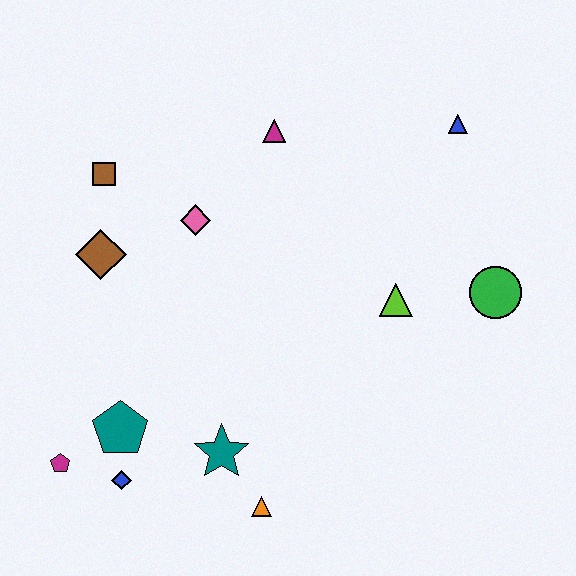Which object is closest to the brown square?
The brown diamond is closest to the brown square.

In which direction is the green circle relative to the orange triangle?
The green circle is to the right of the orange triangle.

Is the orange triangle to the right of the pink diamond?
Yes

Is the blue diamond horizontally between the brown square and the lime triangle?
Yes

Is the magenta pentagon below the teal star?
Yes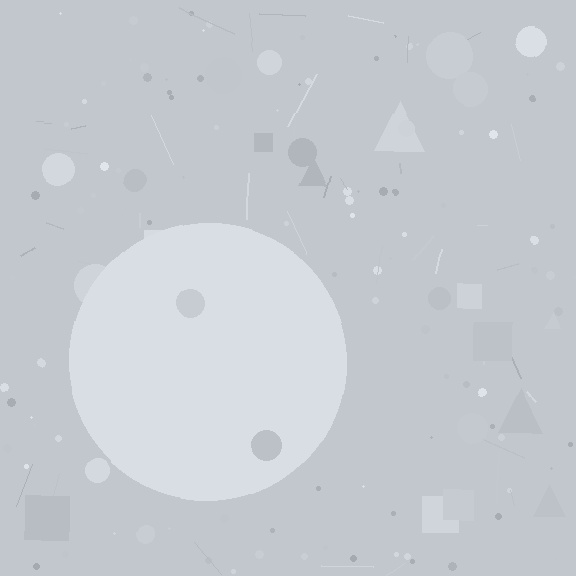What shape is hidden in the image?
A circle is hidden in the image.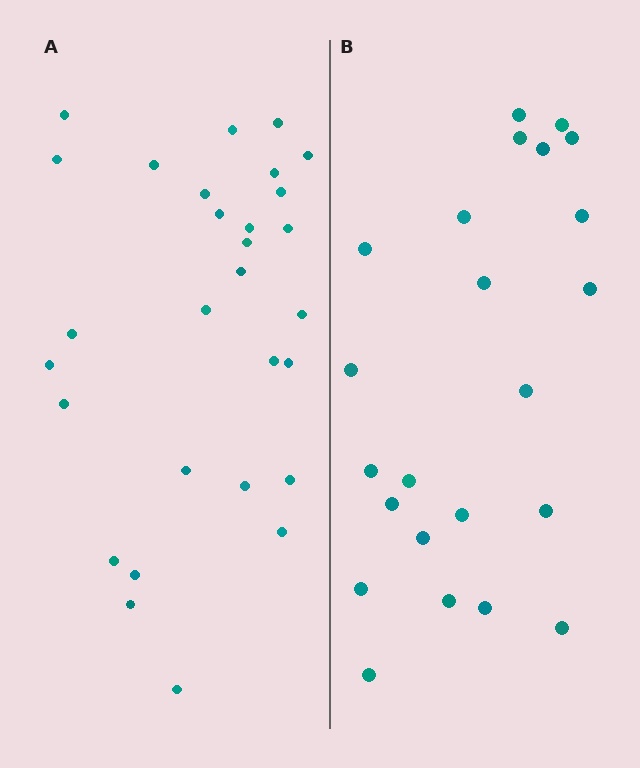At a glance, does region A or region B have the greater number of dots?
Region A (the left region) has more dots.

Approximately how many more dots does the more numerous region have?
Region A has about 6 more dots than region B.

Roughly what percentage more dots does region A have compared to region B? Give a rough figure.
About 25% more.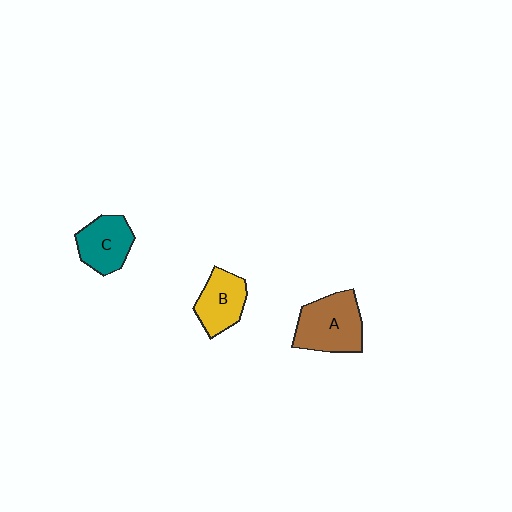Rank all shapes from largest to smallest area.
From largest to smallest: A (brown), C (teal), B (yellow).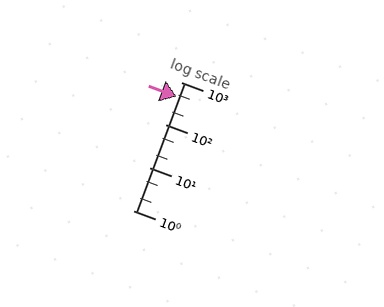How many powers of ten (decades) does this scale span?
The scale spans 3 decades, from 1 to 1000.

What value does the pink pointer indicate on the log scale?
The pointer indicates approximately 450.